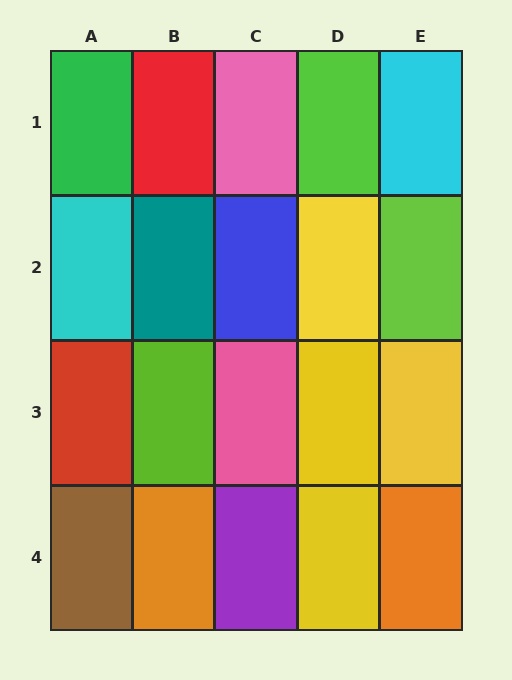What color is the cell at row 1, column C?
Pink.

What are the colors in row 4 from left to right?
Brown, orange, purple, yellow, orange.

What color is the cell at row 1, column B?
Red.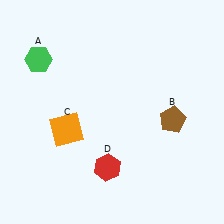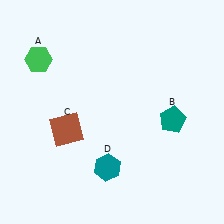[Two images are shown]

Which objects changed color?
B changed from brown to teal. C changed from orange to brown. D changed from red to teal.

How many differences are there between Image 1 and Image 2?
There are 3 differences between the two images.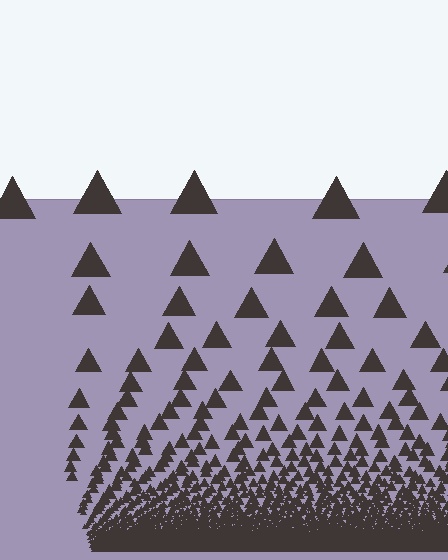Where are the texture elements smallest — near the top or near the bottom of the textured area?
Near the bottom.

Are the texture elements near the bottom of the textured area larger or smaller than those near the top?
Smaller. The gradient is inverted — elements near the bottom are smaller and denser.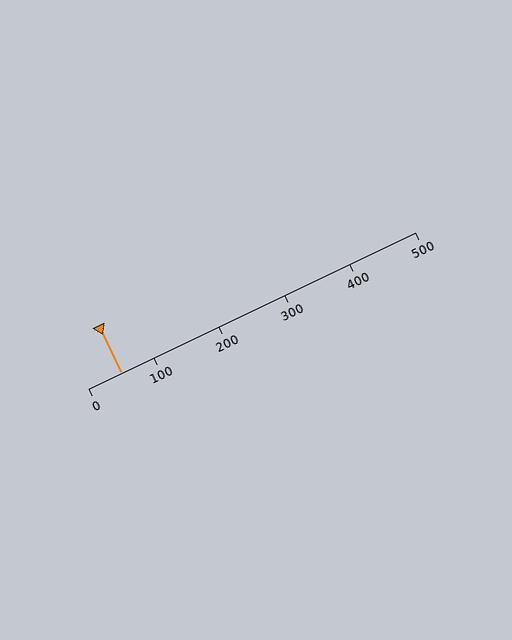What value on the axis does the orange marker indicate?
The marker indicates approximately 50.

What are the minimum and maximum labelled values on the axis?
The axis runs from 0 to 500.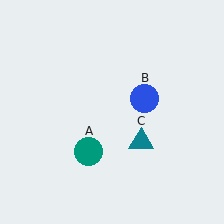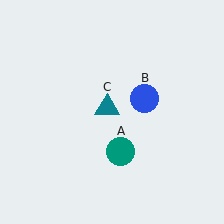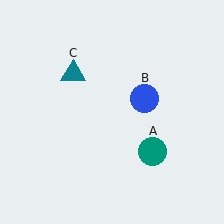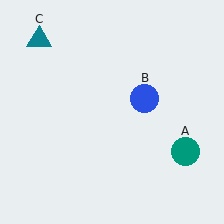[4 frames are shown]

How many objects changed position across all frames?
2 objects changed position: teal circle (object A), teal triangle (object C).